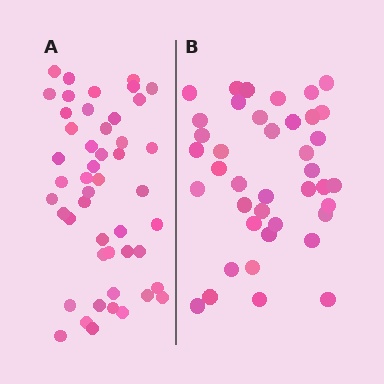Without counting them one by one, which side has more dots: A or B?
Region A (the left region) has more dots.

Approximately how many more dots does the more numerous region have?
Region A has roughly 8 or so more dots than region B.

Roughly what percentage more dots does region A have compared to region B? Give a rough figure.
About 20% more.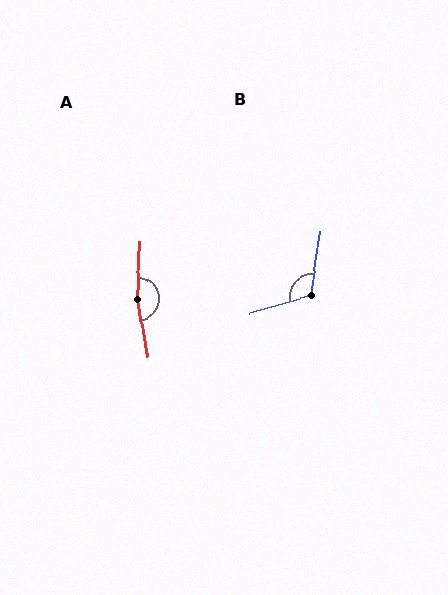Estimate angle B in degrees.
Approximately 115 degrees.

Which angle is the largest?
A, at approximately 168 degrees.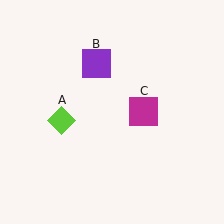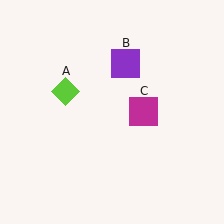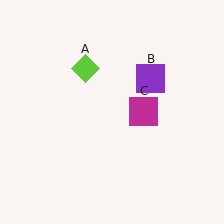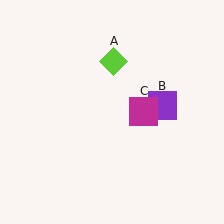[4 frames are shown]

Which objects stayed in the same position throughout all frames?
Magenta square (object C) remained stationary.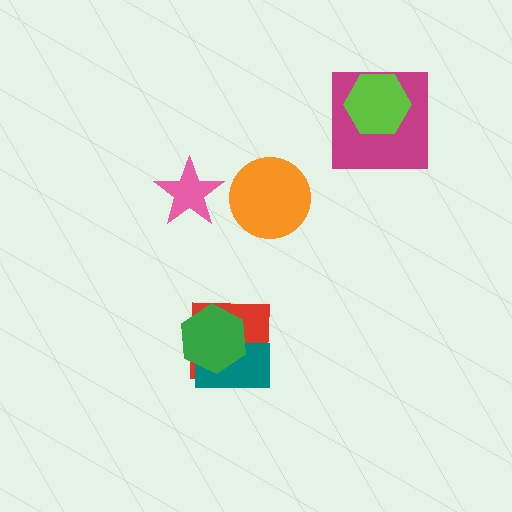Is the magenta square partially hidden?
Yes, it is partially covered by another shape.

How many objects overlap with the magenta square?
1 object overlaps with the magenta square.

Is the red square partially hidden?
Yes, it is partially covered by another shape.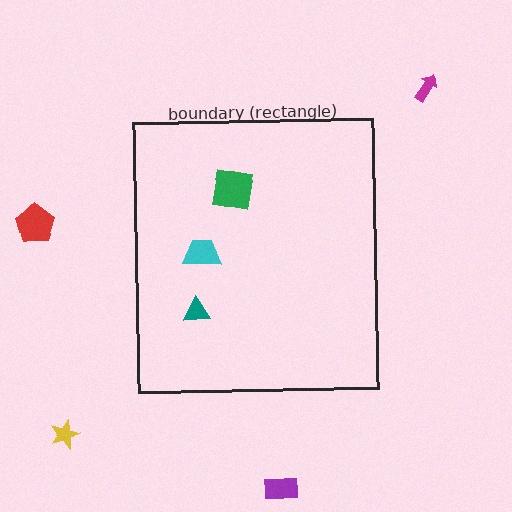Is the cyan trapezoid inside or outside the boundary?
Inside.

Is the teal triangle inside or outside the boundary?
Inside.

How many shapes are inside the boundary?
3 inside, 4 outside.